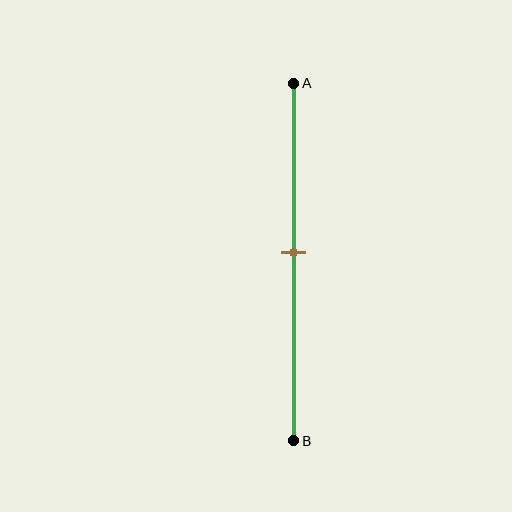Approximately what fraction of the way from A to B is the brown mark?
The brown mark is approximately 45% of the way from A to B.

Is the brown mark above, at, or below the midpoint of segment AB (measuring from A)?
The brown mark is approximately at the midpoint of segment AB.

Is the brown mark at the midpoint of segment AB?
Yes, the mark is approximately at the midpoint.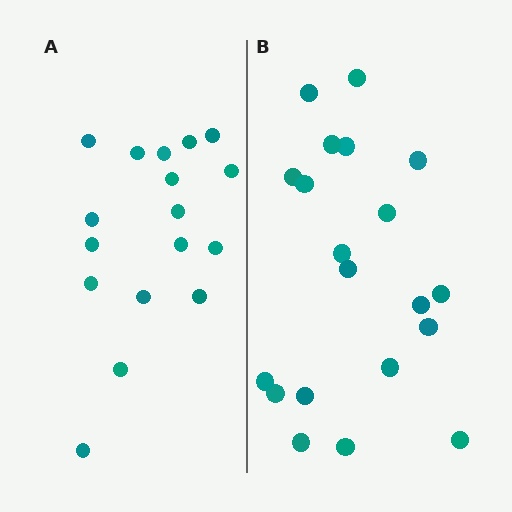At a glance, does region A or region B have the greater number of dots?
Region B (the right region) has more dots.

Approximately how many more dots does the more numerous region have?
Region B has just a few more — roughly 2 or 3 more dots than region A.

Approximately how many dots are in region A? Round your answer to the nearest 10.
About 20 dots. (The exact count is 17, which rounds to 20.)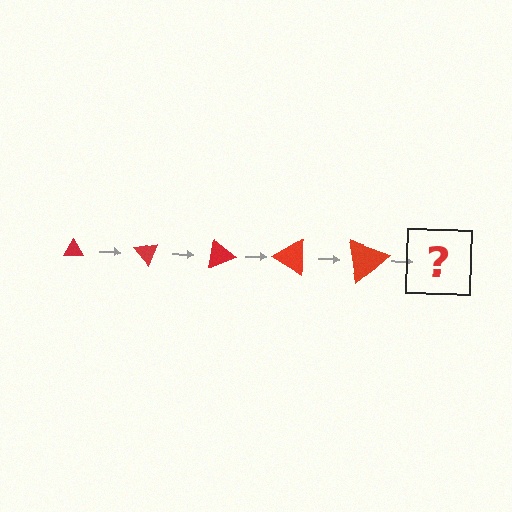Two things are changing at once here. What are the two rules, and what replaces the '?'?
The two rules are that the triangle grows larger each step and it rotates 50 degrees each step. The '?' should be a triangle, larger than the previous one and rotated 250 degrees from the start.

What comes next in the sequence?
The next element should be a triangle, larger than the previous one and rotated 250 degrees from the start.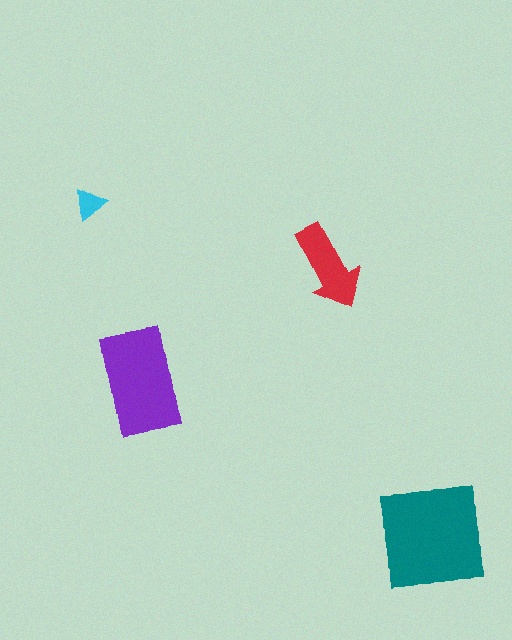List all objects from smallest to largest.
The cyan triangle, the red arrow, the purple rectangle, the teal square.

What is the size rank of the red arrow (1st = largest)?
3rd.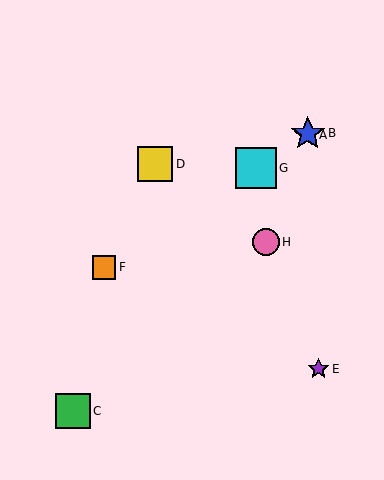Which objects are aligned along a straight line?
Objects A, B, F, G are aligned along a straight line.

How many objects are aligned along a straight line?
4 objects (A, B, F, G) are aligned along a straight line.